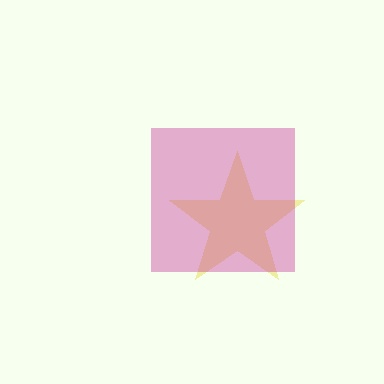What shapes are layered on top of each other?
The layered shapes are: a yellow star, a magenta square.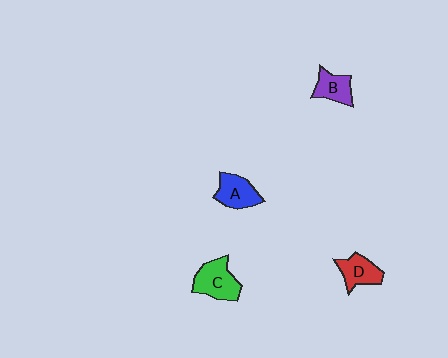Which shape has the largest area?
Shape C (green).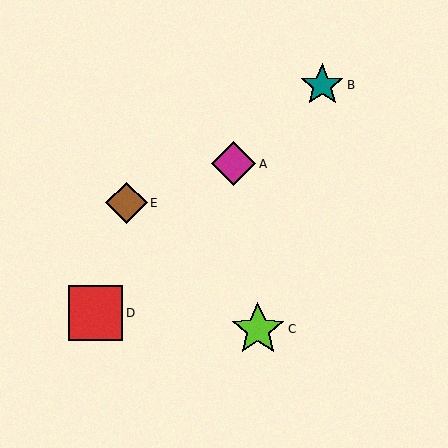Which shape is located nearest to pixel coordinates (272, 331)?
The lime star (labeled C) at (258, 329) is nearest to that location.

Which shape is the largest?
The red square (labeled D) is the largest.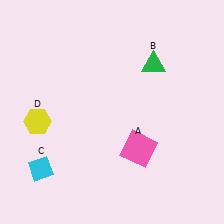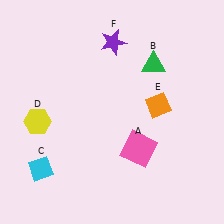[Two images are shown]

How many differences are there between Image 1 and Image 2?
There are 2 differences between the two images.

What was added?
An orange diamond (E), a purple star (F) were added in Image 2.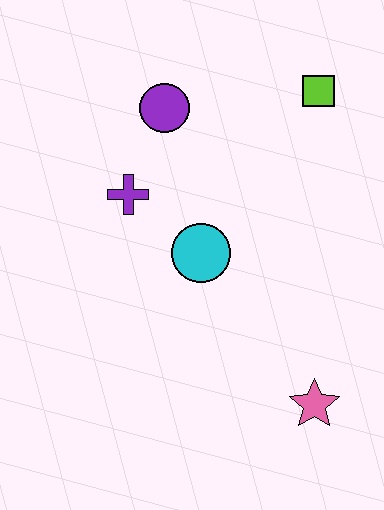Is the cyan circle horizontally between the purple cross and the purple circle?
No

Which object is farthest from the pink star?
The purple circle is farthest from the pink star.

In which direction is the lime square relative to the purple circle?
The lime square is to the right of the purple circle.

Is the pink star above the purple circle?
No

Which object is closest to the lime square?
The purple circle is closest to the lime square.